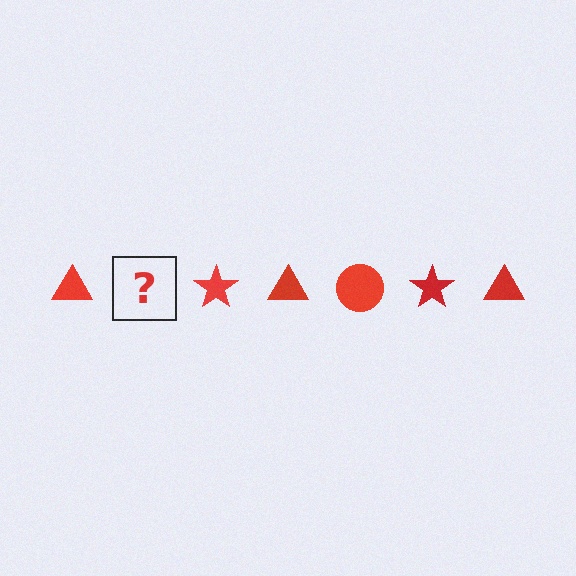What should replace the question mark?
The question mark should be replaced with a red circle.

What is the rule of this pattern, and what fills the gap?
The rule is that the pattern cycles through triangle, circle, star shapes in red. The gap should be filled with a red circle.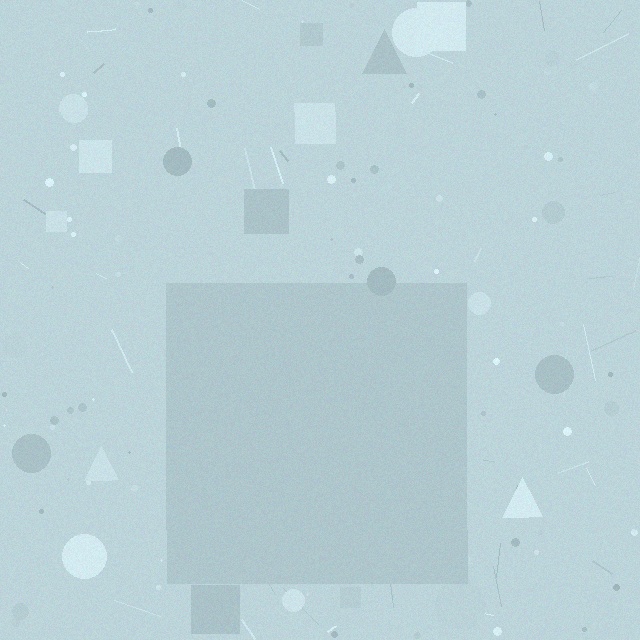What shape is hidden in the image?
A square is hidden in the image.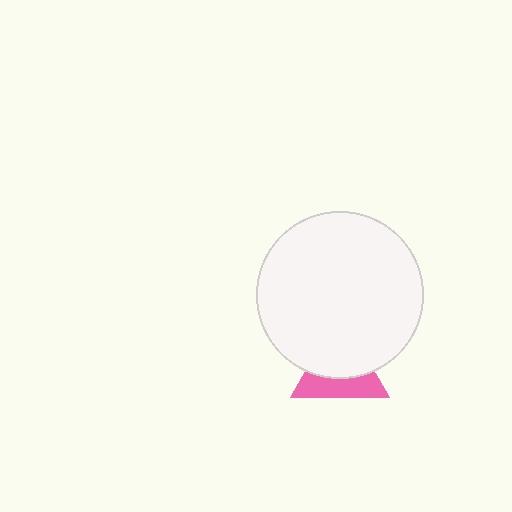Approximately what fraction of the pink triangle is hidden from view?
Roughly 57% of the pink triangle is hidden behind the white circle.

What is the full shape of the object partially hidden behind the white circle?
The partially hidden object is a pink triangle.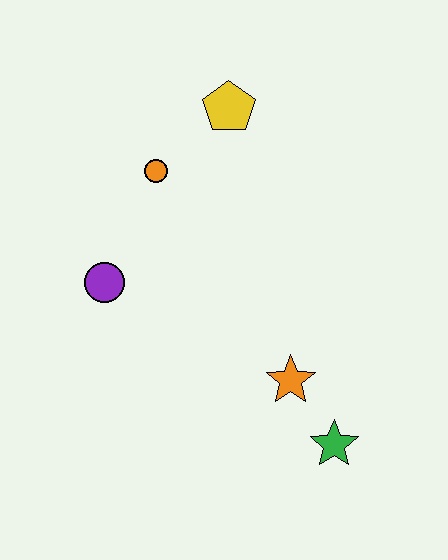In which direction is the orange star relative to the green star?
The orange star is above the green star.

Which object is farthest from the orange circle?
The green star is farthest from the orange circle.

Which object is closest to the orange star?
The green star is closest to the orange star.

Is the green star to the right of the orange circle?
Yes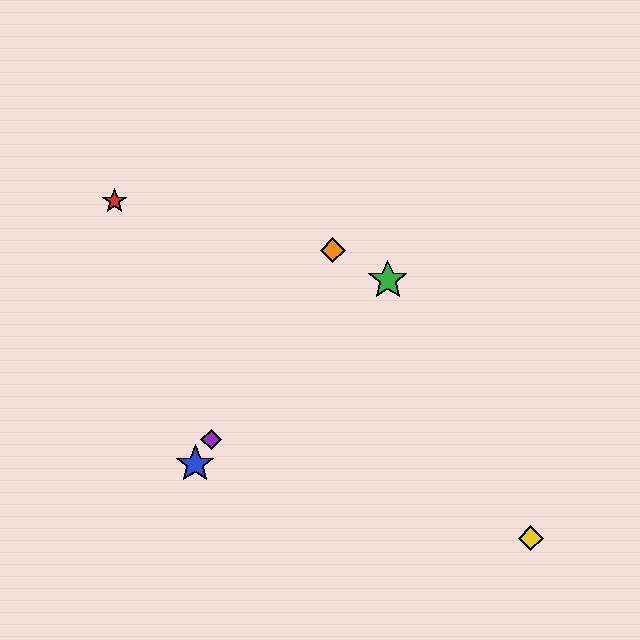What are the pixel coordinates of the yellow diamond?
The yellow diamond is at (531, 538).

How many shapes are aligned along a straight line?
3 shapes (the blue star, the purple diamond, the orange diamond) are aligned along a straight line.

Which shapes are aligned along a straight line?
The blue star, the purple diamond, the orange diamond are aligned along a straight line.